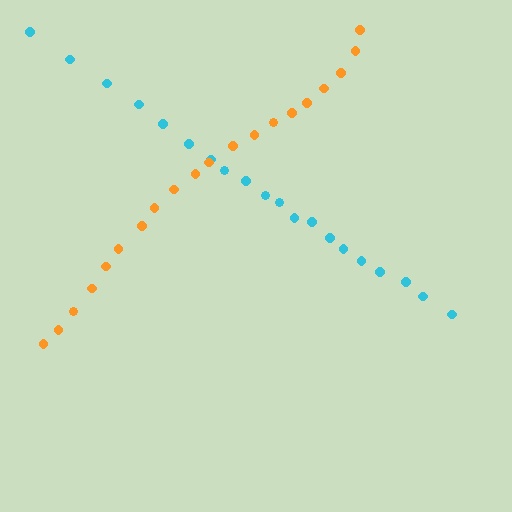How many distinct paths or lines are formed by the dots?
There are 2 distinct paths.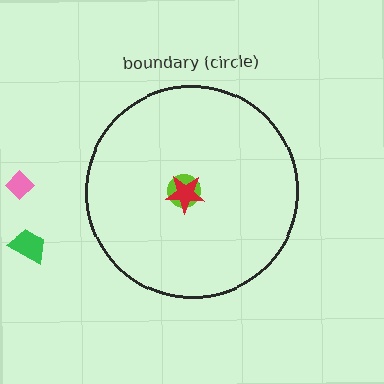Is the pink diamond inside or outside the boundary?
Outside.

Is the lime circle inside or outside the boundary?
Inside.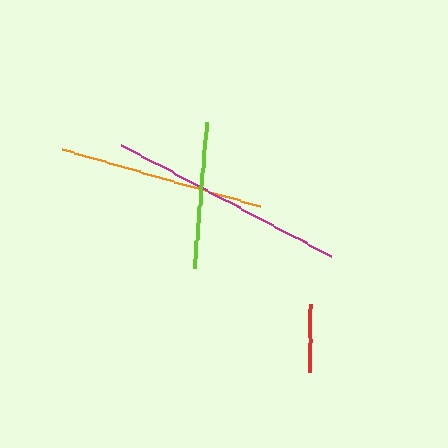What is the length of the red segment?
The red segment is approximately 68 pixels long.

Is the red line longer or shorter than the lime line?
The lime line is longer than the red line.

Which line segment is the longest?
The magenta line is the longest at approximately 238 pixels.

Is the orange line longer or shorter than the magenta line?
The magenta line is longer than the orange line.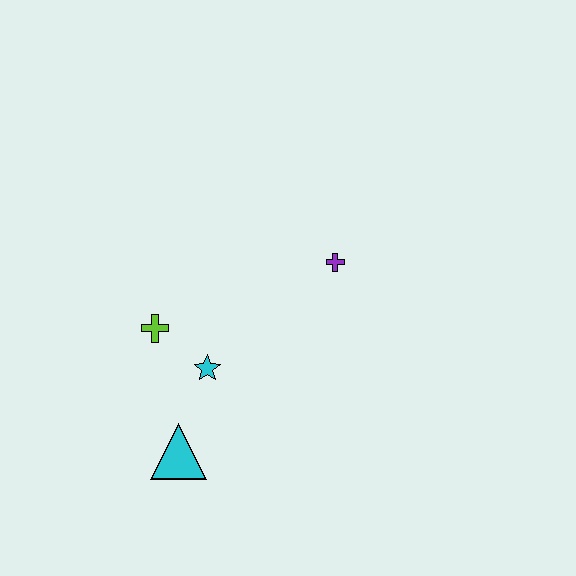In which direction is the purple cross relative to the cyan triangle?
The purple cross is above the cyan triangle.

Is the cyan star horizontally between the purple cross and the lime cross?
Yes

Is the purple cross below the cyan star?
No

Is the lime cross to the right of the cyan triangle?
No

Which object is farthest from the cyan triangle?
The purple cross is farthest from the cyan triangle.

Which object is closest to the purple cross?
The cyan star is closest to the purple cross.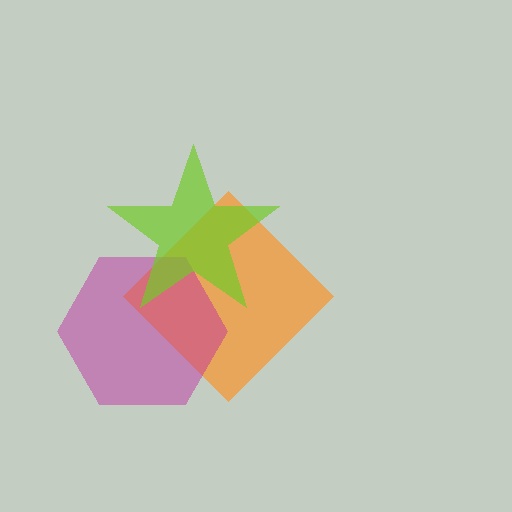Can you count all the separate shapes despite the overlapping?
Yes, there are 3 separate shapes.